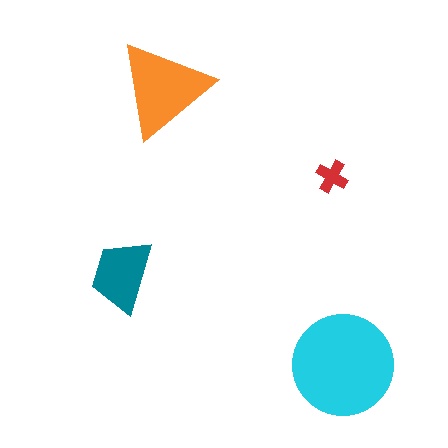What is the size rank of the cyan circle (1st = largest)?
1st.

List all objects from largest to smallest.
The cyan circle, the orange triangle, the teal trapezoid, the red cross.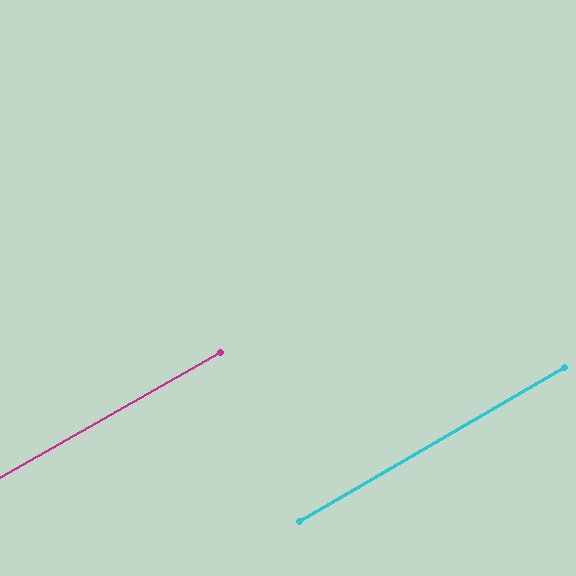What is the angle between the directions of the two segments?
Approximately 1 degree.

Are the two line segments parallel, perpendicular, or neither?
Parallel — their directions differ by only 0.6°.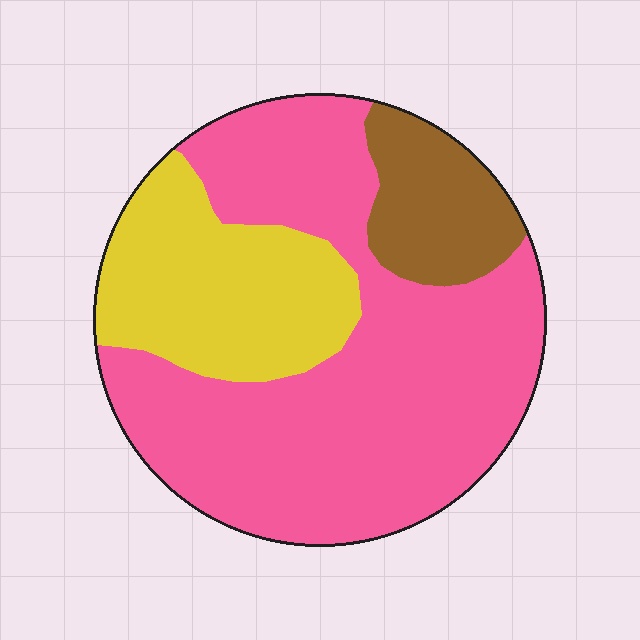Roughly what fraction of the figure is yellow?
Yellow takes up between a sixth and a third of the figure.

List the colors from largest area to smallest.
From largest to smallest: pink, yellow, brown.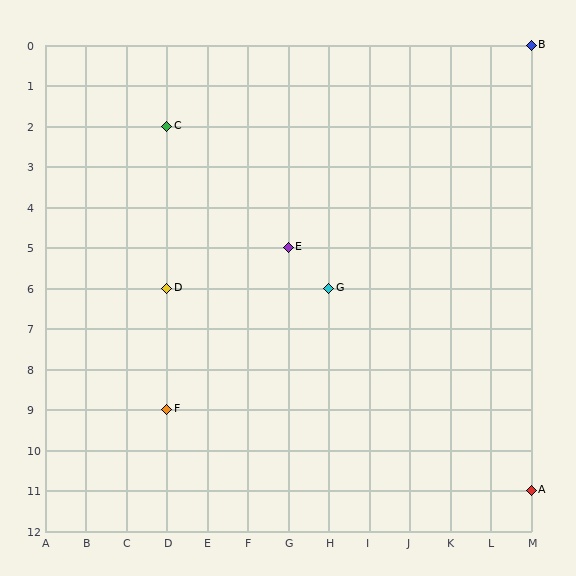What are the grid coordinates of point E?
Point E is at grid coordinates (G, 5).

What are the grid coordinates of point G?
Point G is at grid coordinates (H, 6).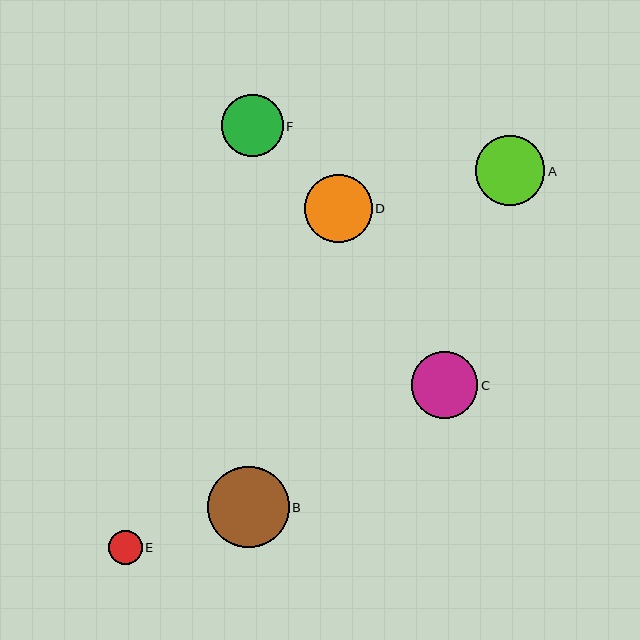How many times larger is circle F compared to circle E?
Circle F is approximately 1.8 times the size of circle E.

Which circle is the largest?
Circle B is the largest with a size of approximately 82 pixels.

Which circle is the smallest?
Circle E is the smallest with a size of approximately 34 pixels.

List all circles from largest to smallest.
From largest to smallest: B, A, D, C, F, E.